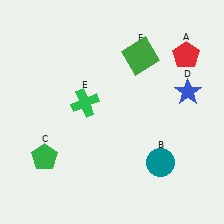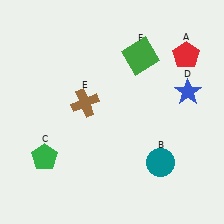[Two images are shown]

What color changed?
The cross (E) changed from green in Image 1 to brown in Image 2.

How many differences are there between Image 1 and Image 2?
There is 1 difference between the two images.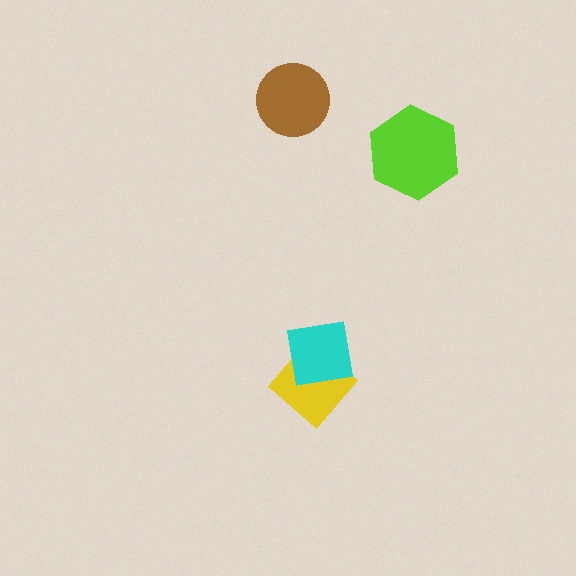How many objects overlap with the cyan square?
1 object overlaps with the cyan square.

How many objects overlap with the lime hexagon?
0 objects overlap with the lime hexagon.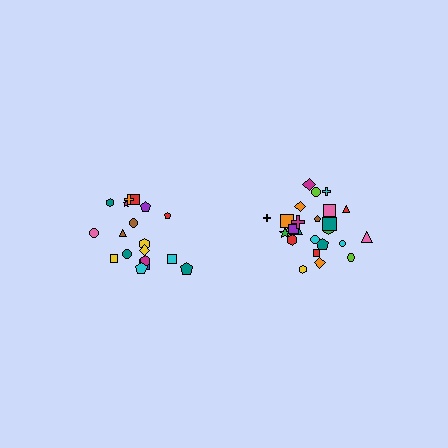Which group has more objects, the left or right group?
The right group.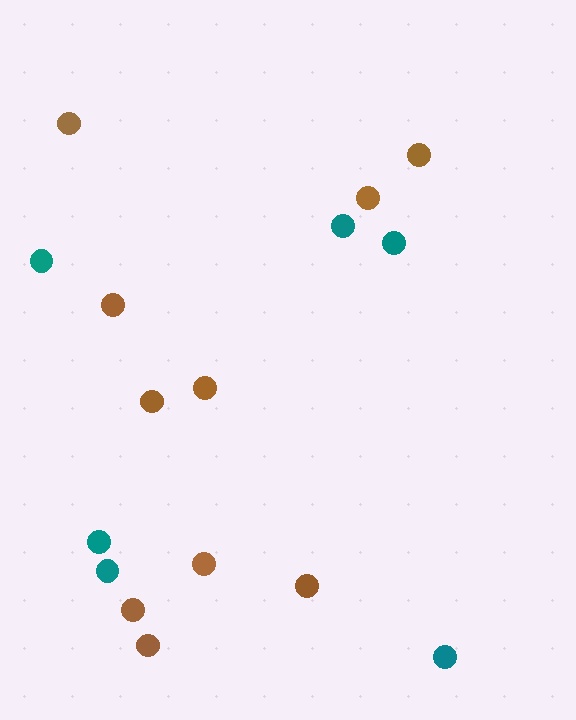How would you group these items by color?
There are 2 groups: one group of brown circles (10) and one group of teal circles (6).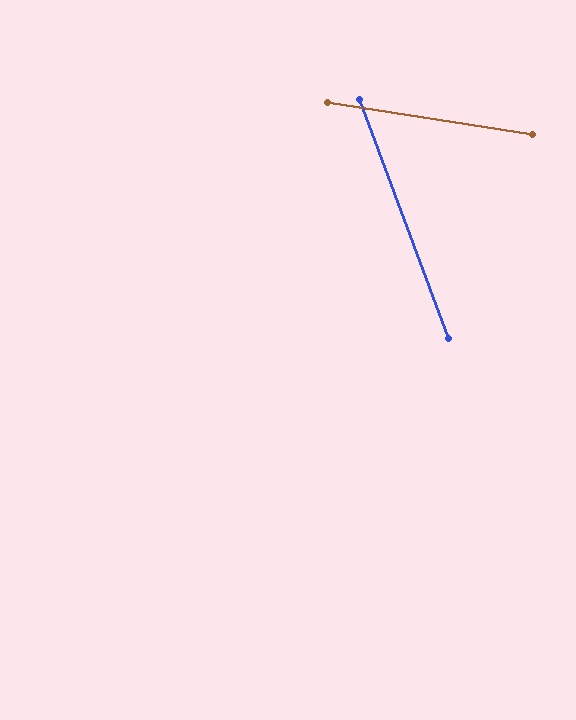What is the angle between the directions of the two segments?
Approximately 61 degrees.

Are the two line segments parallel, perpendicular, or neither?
Neither parallel nor perpendicular — they differ by about 61°.